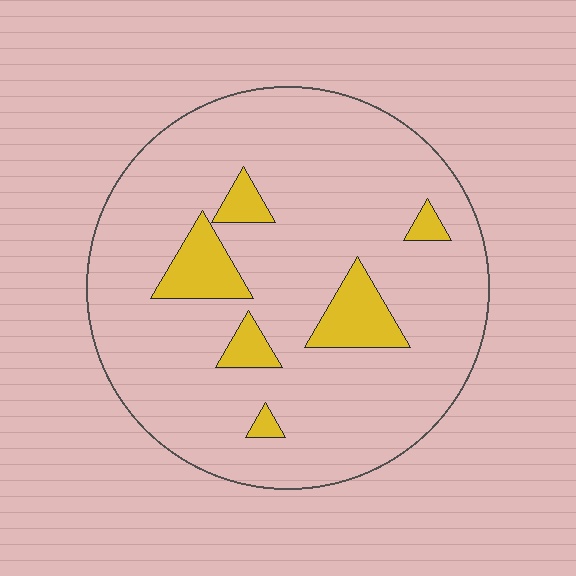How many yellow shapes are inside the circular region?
6.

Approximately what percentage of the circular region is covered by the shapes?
Approximately 10%.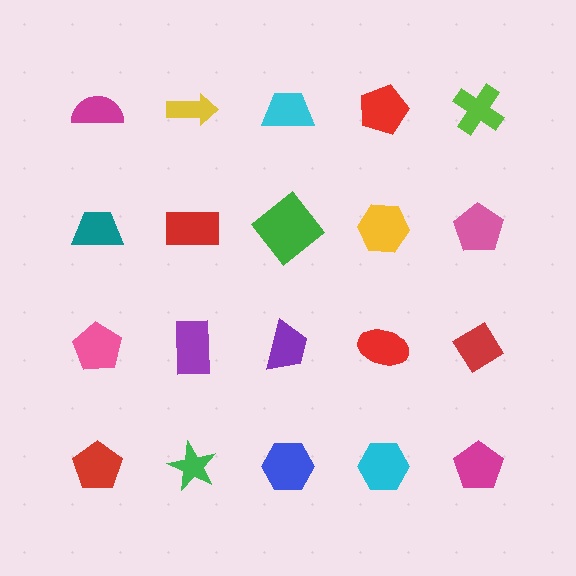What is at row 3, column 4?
A red ellipse.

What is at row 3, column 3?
A purple trapezoid.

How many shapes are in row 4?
5 shapes.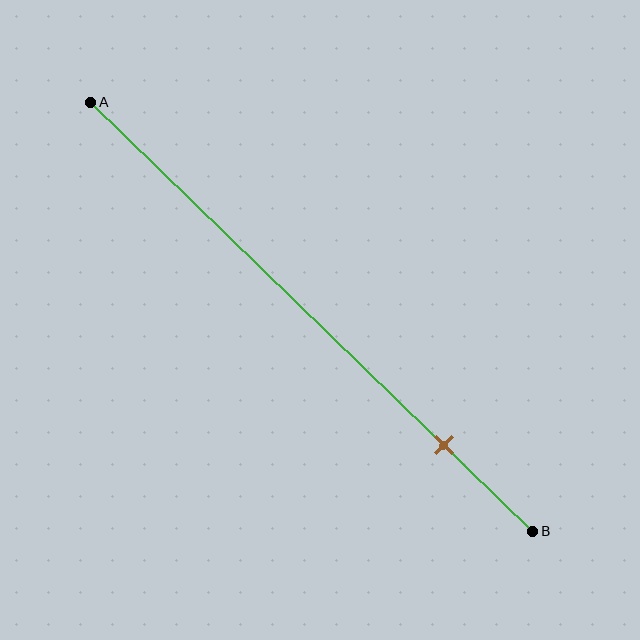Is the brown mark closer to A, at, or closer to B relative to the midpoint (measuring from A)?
The brown mark is closer to point B than the midpoint of segment AB.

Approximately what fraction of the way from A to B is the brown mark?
The brown mark is approximately 80% of the way from A to B.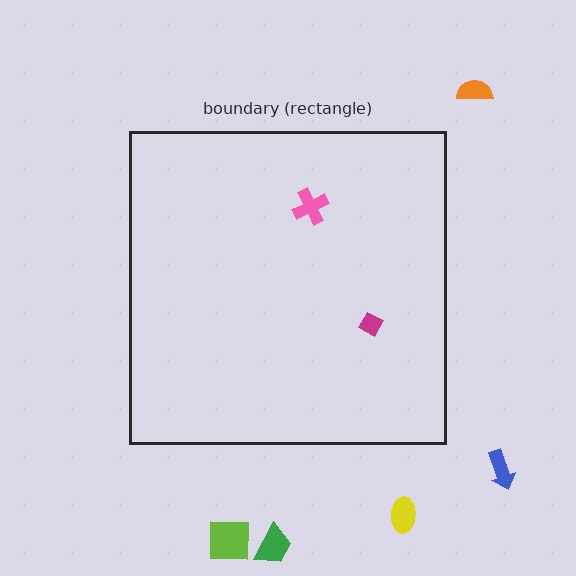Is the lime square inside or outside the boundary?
Outside.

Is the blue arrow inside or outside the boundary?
Outside.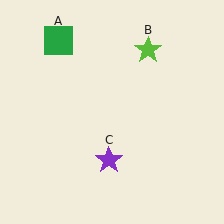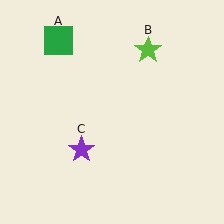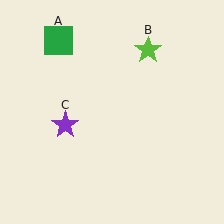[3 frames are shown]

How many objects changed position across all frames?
1 object changed position: purple star (object C).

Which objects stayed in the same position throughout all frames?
Green square (object A) and lime star (object B) remained stationary.